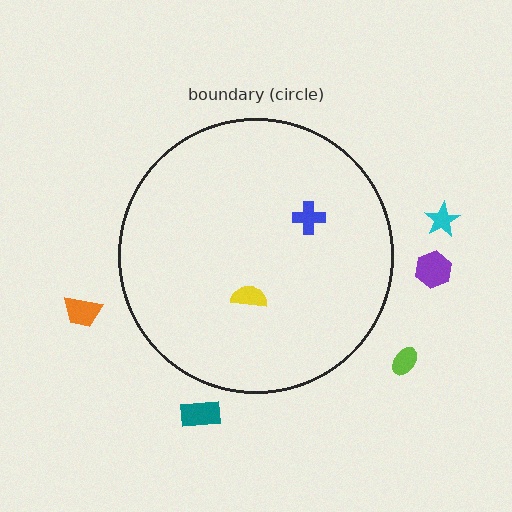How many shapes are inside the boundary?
2 inside, 5 outside.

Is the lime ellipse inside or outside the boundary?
Outside.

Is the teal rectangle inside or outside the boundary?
Outside.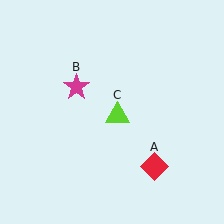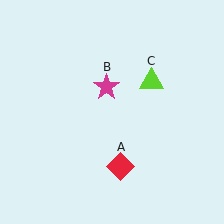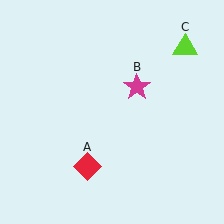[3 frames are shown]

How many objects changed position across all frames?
3 objects changed position: red diamond (object A), magenta star (object B), lime triangle (object C).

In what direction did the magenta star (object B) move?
The magenta star (object B) moved right.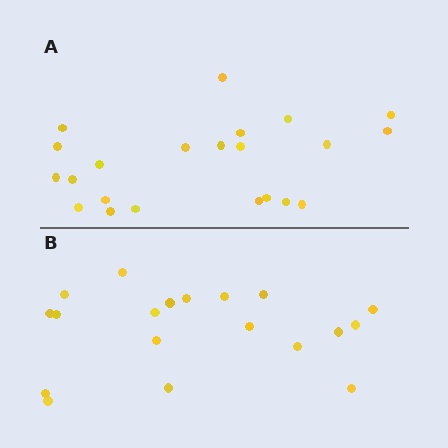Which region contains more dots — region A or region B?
Region A (the top region) has more dots.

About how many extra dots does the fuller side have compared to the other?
Region A has just a few more — roughly 2 or 3 more dots than region B.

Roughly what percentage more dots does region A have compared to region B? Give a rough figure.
About 15% more.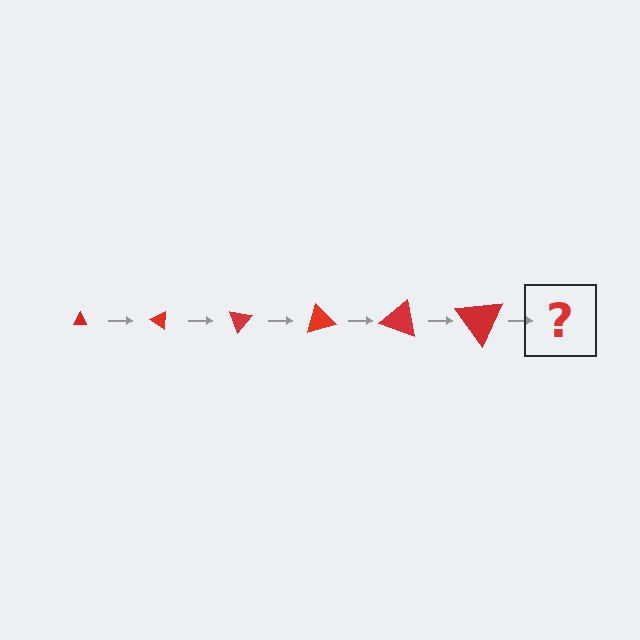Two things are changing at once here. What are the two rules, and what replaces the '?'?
The two rules are that the triangle grows larger each step and it rotates 35 degrees each step. The '?' should be a triangle, larger than the previous one and rotated 210 degrees from the start.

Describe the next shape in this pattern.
It should be a triangle, larger than the previous one and rotated 210 degrees from the start.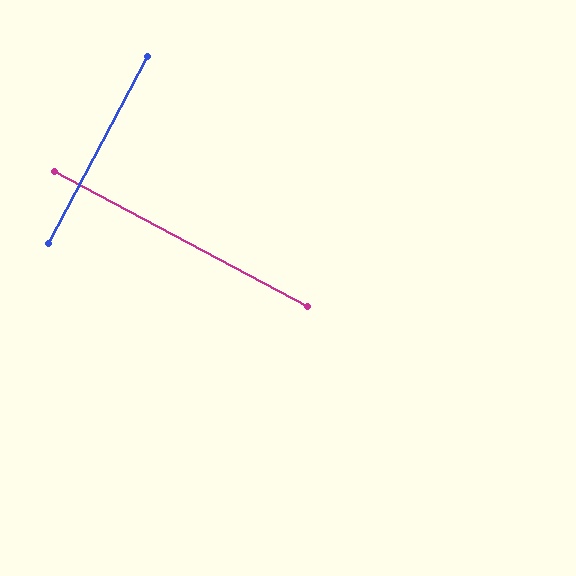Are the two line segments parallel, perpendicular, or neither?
Perpendicular — they meet at approximately 90°.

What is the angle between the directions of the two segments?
Approximately 90 degrees.